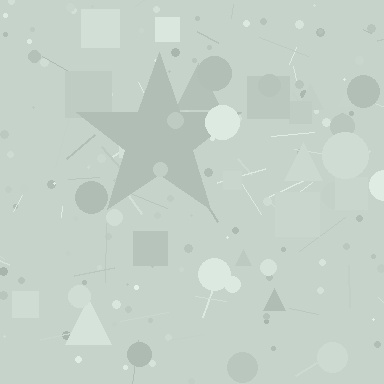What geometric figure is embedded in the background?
A star is embedded in the background.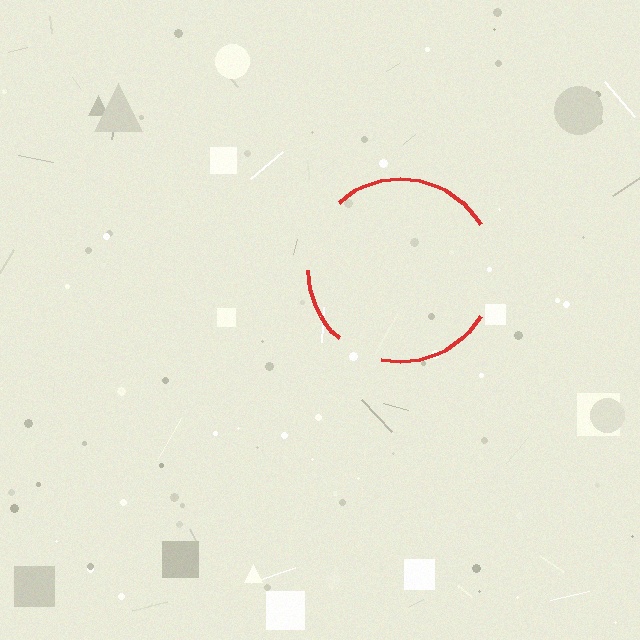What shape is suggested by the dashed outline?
The dashed outline suggests a circle.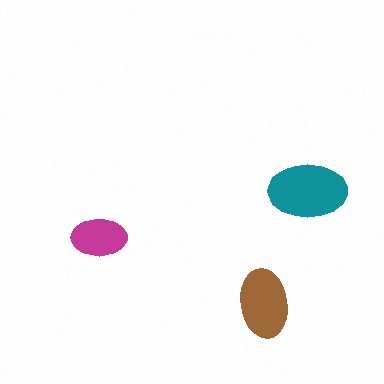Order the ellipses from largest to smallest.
the teal one, the brown one, the magenta one.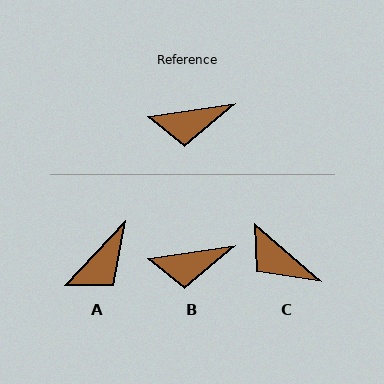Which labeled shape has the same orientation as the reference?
B.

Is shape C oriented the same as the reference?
No, it is off by about 49 degrees.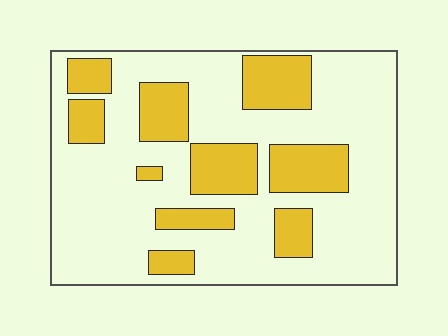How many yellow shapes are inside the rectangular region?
10.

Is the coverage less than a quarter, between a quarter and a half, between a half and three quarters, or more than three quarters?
Between a quarter and a half.